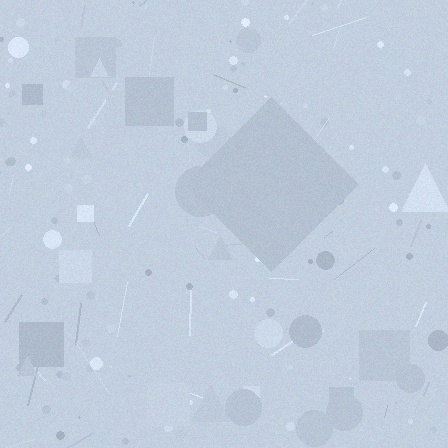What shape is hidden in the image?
A diamond is hidden in the image.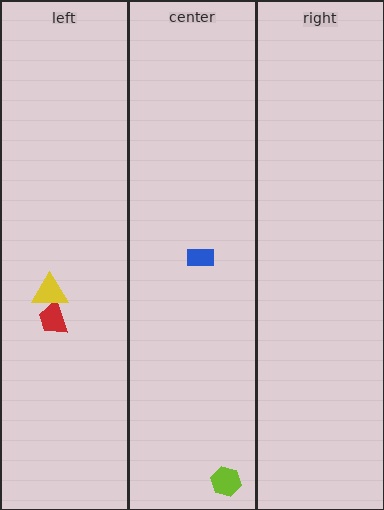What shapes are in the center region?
The blue rectangle, the lime hexagon.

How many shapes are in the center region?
2.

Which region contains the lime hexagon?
The center region.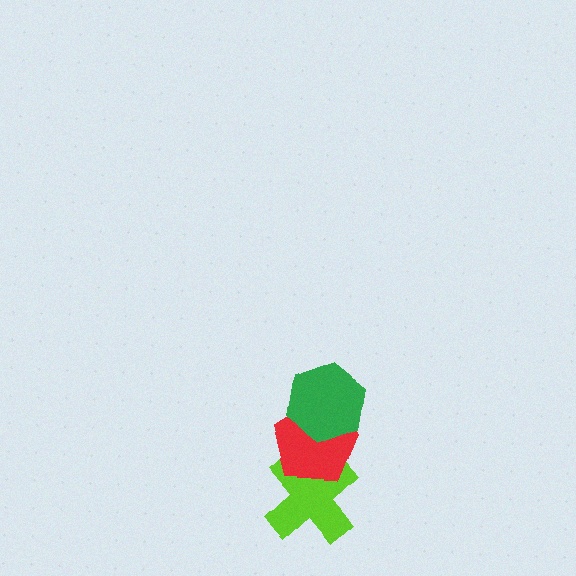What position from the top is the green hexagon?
The green hexagon is 1st from the top.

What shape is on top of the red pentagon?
The green hexagon is on top of the red pentagon.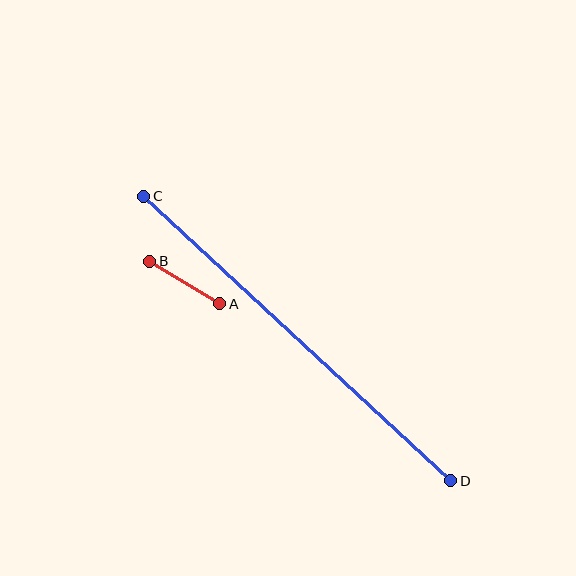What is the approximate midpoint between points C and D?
The midpoint is at approximately (297, 339) pixels.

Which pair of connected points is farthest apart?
Points C and D are farthest apart.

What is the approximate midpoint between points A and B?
The midpoint is at approximately (185, 282) pixels.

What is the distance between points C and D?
The distance is approximately 419 pixels.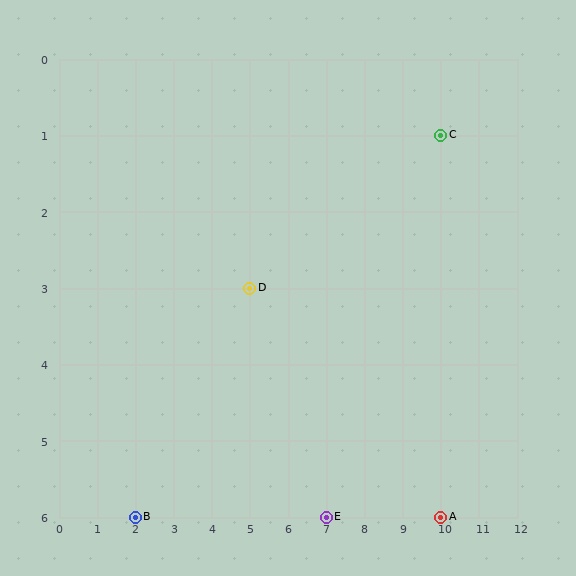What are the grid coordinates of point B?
Point B is at grid coordinates (2, 6).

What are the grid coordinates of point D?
Point D is at grid coordinates (5, 3).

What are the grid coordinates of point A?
Point A is at grid coordinates (10, 6).